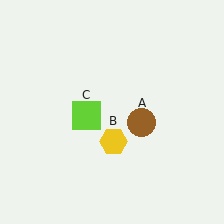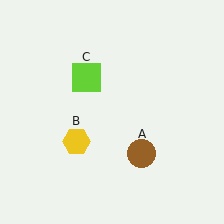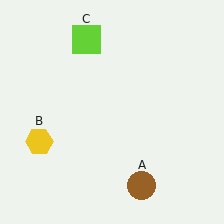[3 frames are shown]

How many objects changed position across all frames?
3 objects changed position: brown circle (object A), yellow hexagon (object B), lime square (object C).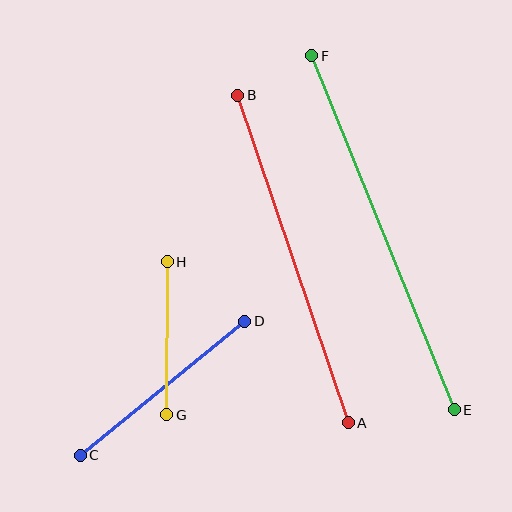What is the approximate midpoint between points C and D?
The midpoint is at approximately (163, 388) pixels.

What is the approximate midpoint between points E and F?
The midpoint is at approximately (383, 233) pixels.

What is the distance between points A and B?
The distance is approximately 346 pixels.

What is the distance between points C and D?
The distance is approximately 212 pixels.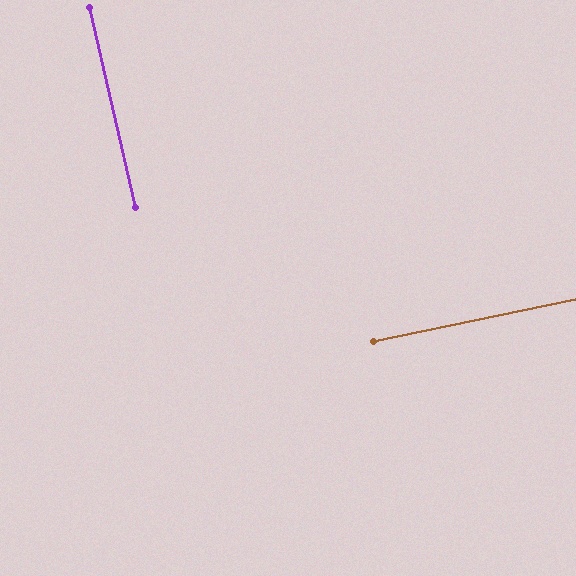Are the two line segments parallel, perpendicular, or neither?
Perpendicular — they meet at approximately 89°.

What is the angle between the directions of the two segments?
Approximately 89 degrees.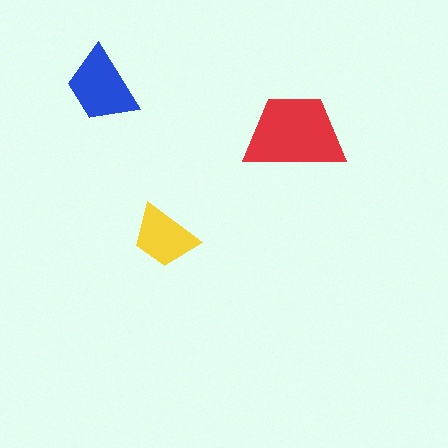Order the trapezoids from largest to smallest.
the red one, the blue one, the yellow one.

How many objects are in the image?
There are 3 objects in the image.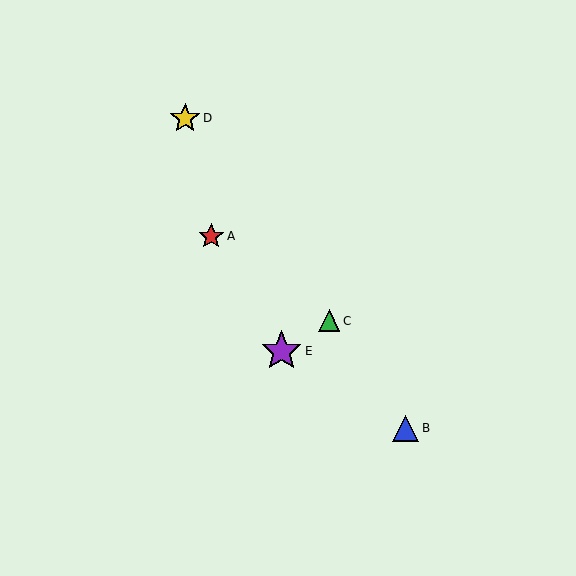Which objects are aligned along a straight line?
Objects B, C, D are aligned along a straight line.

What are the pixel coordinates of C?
Object C is at (329, 321).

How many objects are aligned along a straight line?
3 objects (B, C, D) are aligned along a straight line.